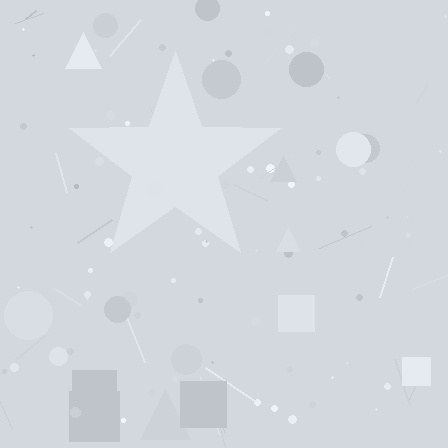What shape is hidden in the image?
A star is hidden in the image.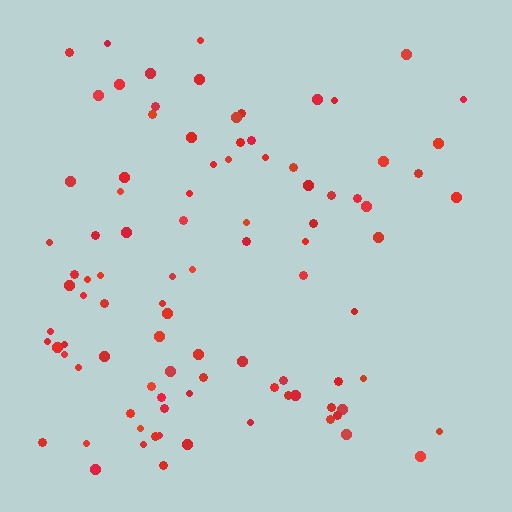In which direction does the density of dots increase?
From right to left, with the left side densest.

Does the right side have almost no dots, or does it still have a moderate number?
Still a moderate number, just noticeably fewer than the left.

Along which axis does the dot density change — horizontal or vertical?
Horizontal.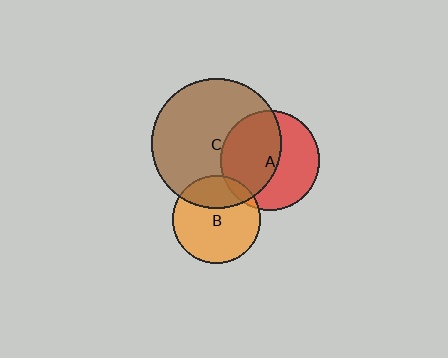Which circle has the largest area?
Circle C (brown).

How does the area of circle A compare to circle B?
Approximately 1.3 times.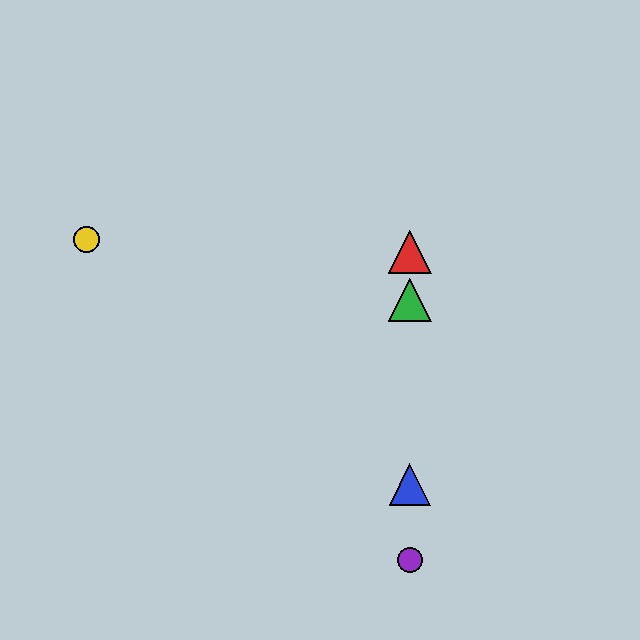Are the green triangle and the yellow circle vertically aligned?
No, the green triangle is at x≈410 and the yellow circle is at x≈86.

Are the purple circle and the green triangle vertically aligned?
Yes, both are at x≈410.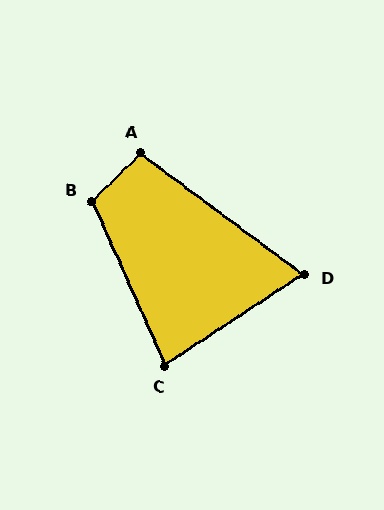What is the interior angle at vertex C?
Approximately 81 degrees (acute).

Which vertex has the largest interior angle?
B, at approximately 110 degrees.